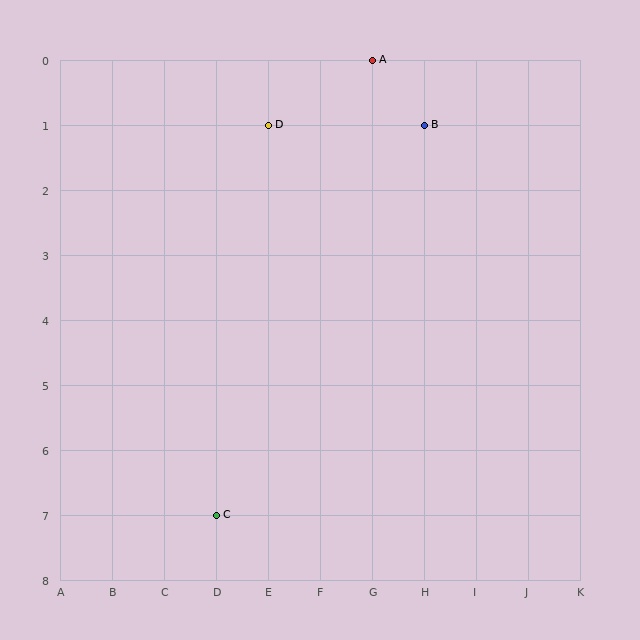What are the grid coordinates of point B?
Point B is at grid coordinates (H, 1).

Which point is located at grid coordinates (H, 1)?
Point B is at (H, 1).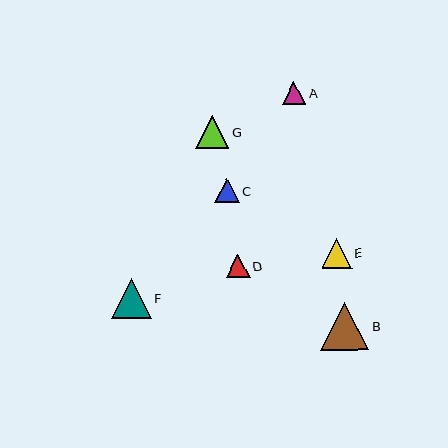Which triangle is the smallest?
Triangle A is the smallest with a size of approximately 23 pixels.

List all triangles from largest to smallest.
From largest to smallest: B, F, G, E, C, D, A.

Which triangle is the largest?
Triangle B is the largest with a size of approximately 48 pixels.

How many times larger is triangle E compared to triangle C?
Triangle E is approximately 1.2 times the size of triangle C.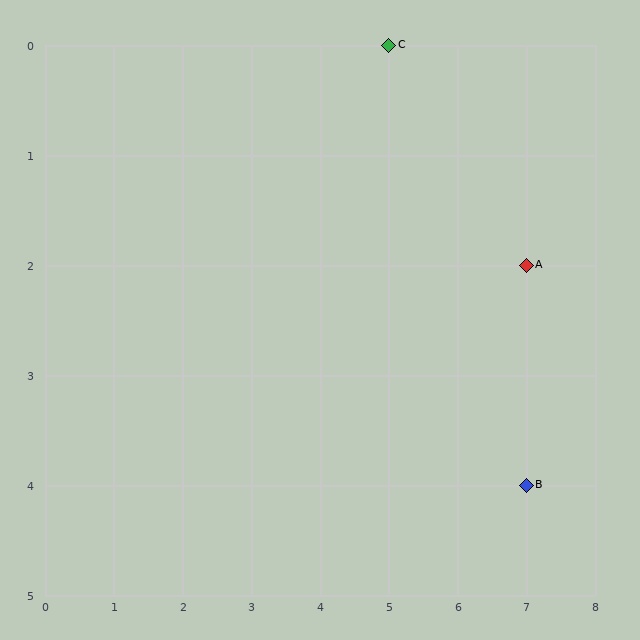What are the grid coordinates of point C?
Point C is at grid coordinates (5, 0).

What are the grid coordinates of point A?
Point A is at grid coordinates (7, 2).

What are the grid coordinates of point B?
Point B is at grid coordinates (7, 4).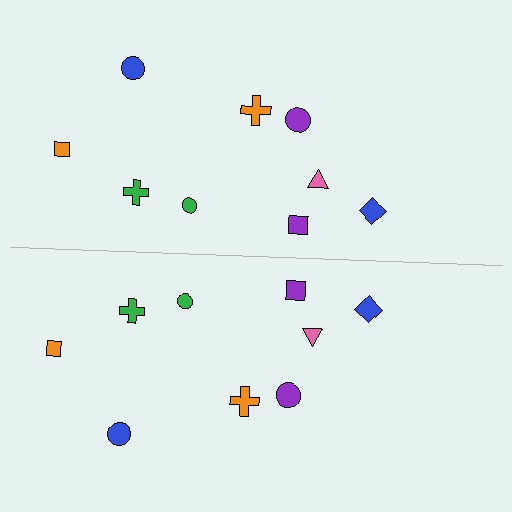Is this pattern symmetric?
Yes, this pattern has bilateral (reflection) symmetry.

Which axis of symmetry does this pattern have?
The pattern has a horizontal axis of symmetry running through the center of the image.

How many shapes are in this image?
There are 18 shapes in this image.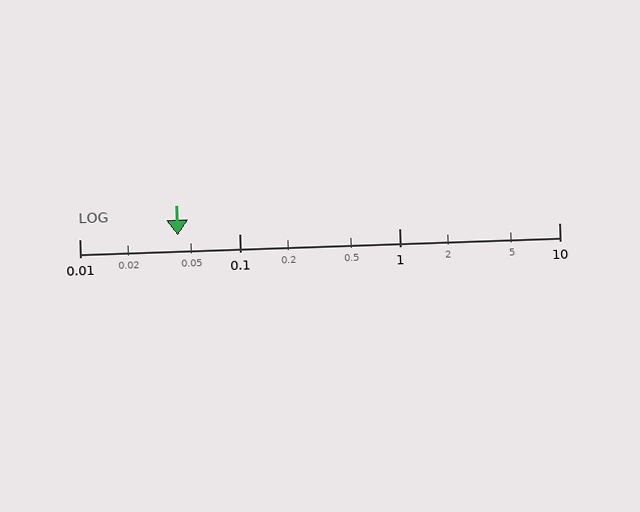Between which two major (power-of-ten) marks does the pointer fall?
The pointer is between 0.01 and 0.1.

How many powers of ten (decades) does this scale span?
The scale spans 3 decades, from 0.01 to 10.